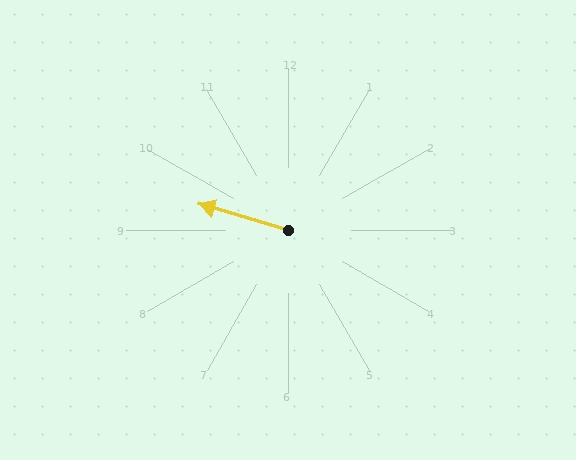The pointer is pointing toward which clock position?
Roughly 10 o'clock.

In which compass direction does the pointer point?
West.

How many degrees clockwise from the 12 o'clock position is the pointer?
Approximately 286 degrees.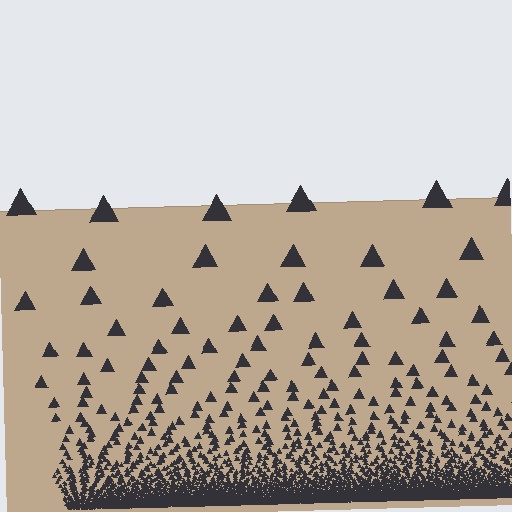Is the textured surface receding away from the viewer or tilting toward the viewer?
The surface appears to tilt toward the viewer. Texture elements get larger and sparser toward the top.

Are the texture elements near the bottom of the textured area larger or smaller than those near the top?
Smaller. The gradient is inverted — elements near the bottom are smaller and denser.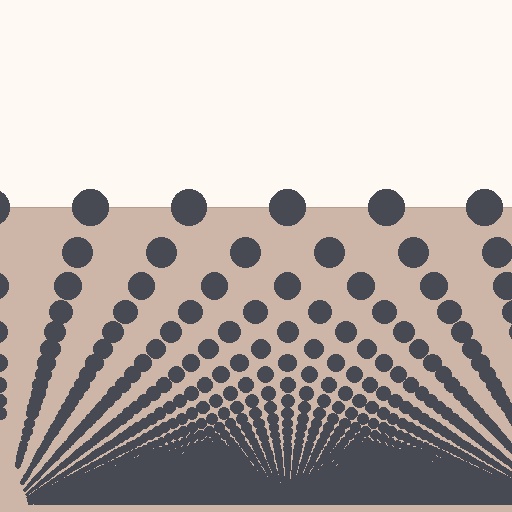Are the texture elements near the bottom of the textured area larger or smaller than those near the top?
Smaller. The gradient is inverted — elements near the bottom are smaller and denser.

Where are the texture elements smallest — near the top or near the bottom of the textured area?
Near the bottom.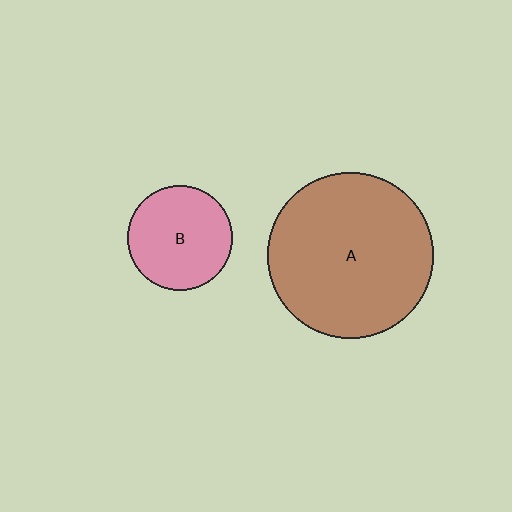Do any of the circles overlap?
No, none of the circles overlap.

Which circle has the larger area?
Circle A (brown).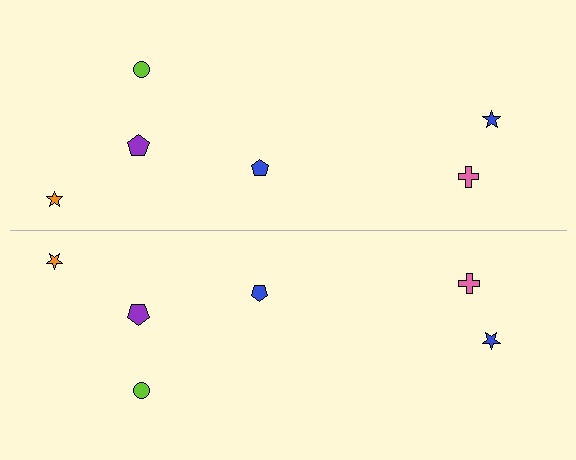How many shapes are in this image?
There are 12 shapes in this image.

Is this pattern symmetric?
Yes, this pattern has bilateral (reflection) symmetry.